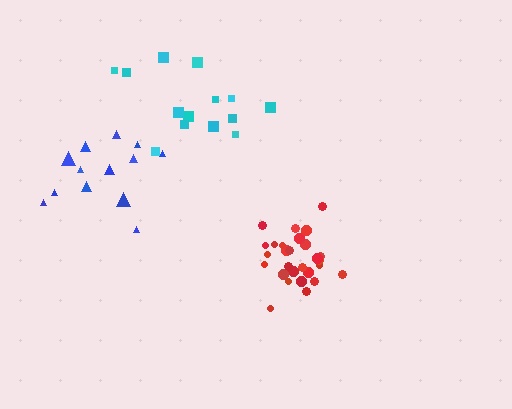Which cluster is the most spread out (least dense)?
Blue.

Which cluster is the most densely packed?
Red.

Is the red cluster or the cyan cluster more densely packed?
Red.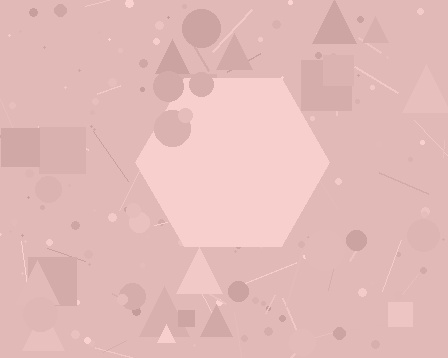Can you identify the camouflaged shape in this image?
The camouflaged shape is a hexagon.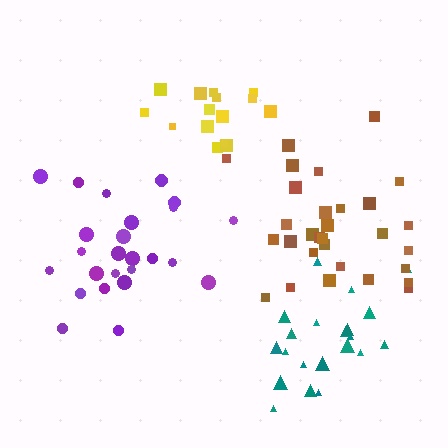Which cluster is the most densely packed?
Yellow.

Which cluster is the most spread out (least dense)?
Purple.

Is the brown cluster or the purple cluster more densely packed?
Brown.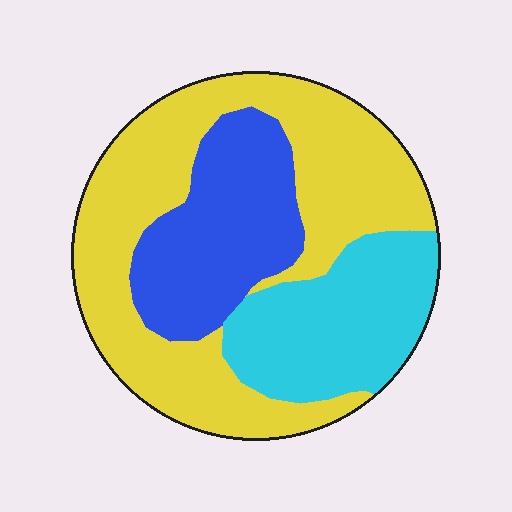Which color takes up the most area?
Yellow, at roughly 50%.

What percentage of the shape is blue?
Blue covers about 25% of the shape.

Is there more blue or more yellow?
Yellow.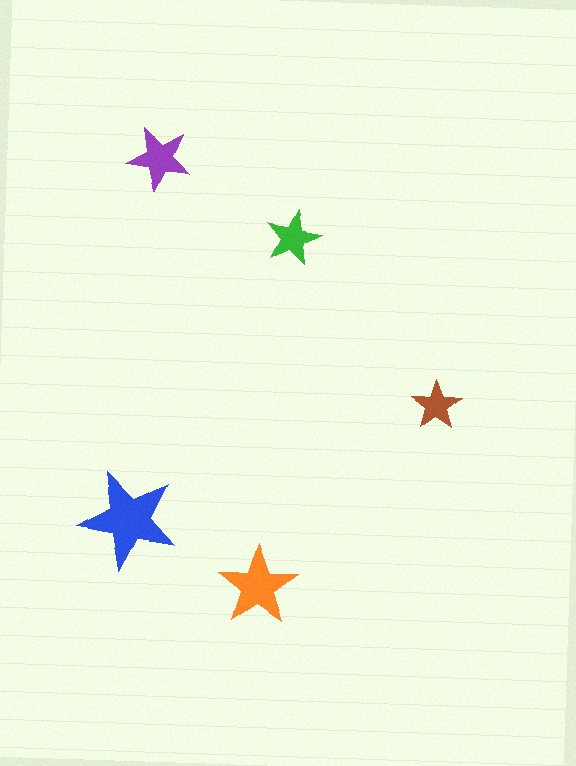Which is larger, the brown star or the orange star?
The orange one.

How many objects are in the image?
There are 5 objects in the image.